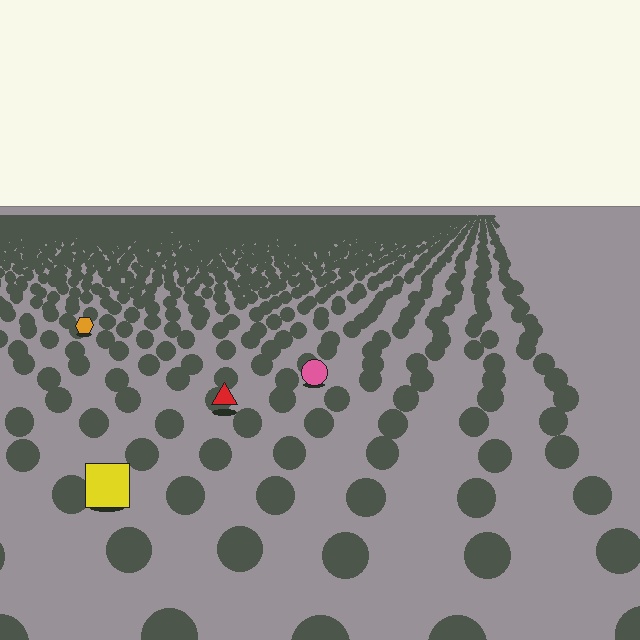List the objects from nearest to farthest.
From nearest to farthest: the yellow square, the red triangle, the pink circle, the orange hexagon.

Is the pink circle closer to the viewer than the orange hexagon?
Yes. The pink circle is closer — you can tell from the texture gradient: the ground texture is coarser near it.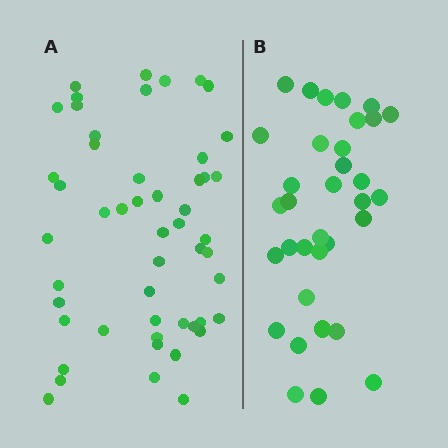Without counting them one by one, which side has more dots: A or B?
Region A (the left region) has more dots.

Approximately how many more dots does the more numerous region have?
Region A has approximately 15 more dots than region B.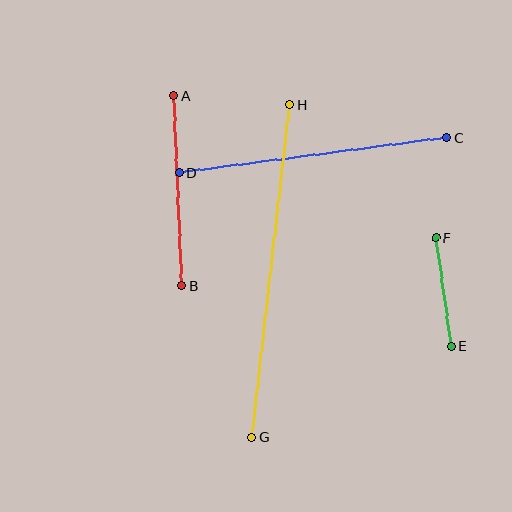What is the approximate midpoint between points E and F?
The midpoint is at approximately (443, 292) pixels.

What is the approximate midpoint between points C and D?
The midpoint is at approximately (313, 155) pixels.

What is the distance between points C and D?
The distance is approximately 270 pixels.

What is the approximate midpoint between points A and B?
The midpoint is at approximately (178, 191) pixels.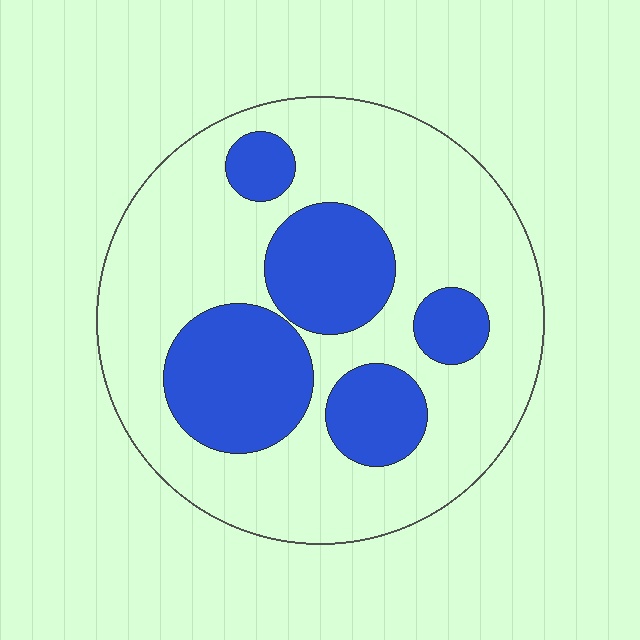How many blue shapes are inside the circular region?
5.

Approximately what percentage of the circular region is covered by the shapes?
Approximately 30%.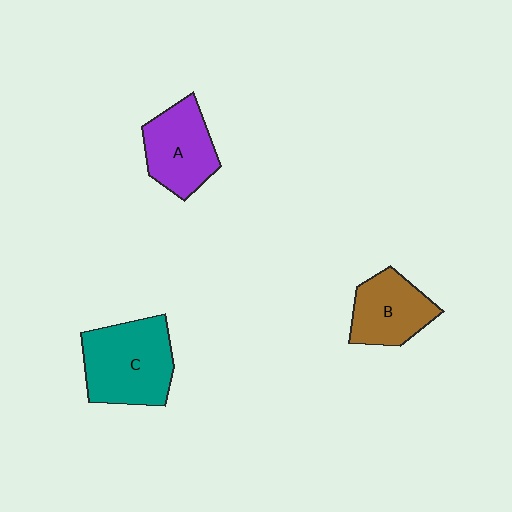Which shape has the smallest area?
Shape B (brown).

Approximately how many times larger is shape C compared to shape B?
Approximately 1.4 times.